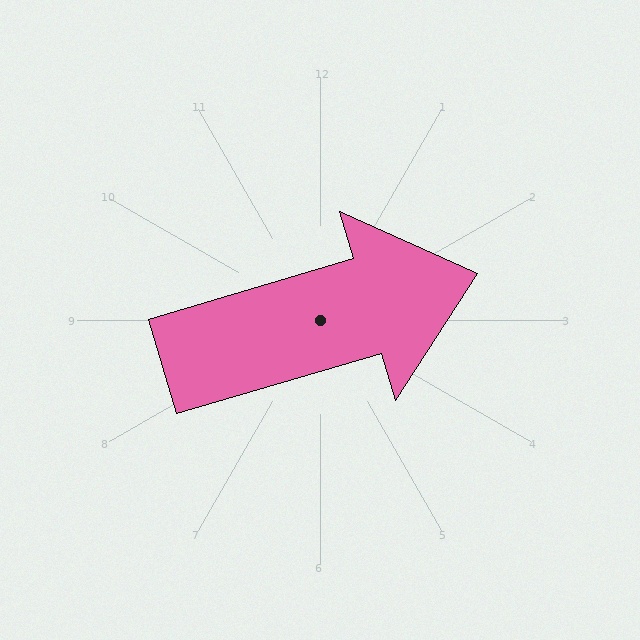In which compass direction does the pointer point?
East.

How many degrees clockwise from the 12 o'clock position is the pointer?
Approximately 73 degrees.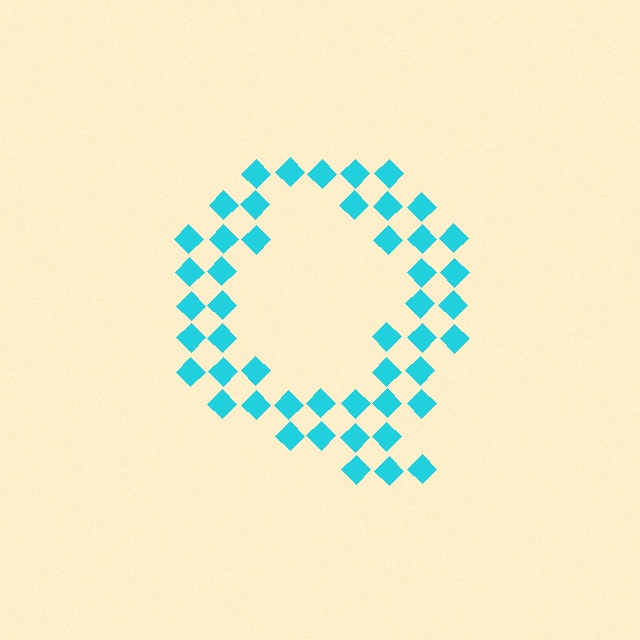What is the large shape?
The large shape is the letter Q.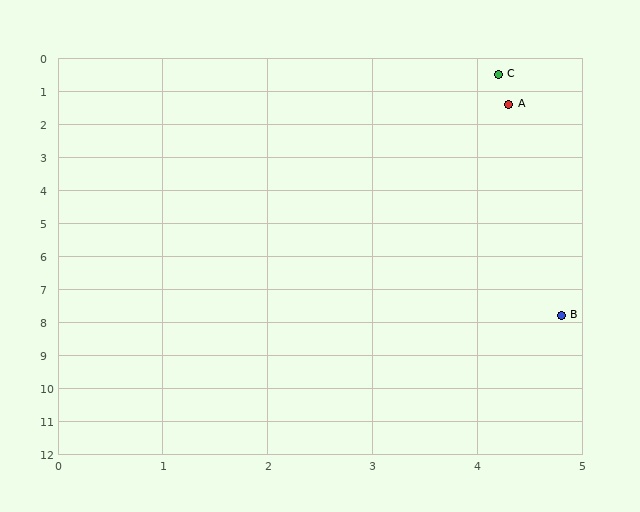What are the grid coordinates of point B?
Point B is at approximately (4.8, 7.8).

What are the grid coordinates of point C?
Point C is at approximately (4.2, 0.5).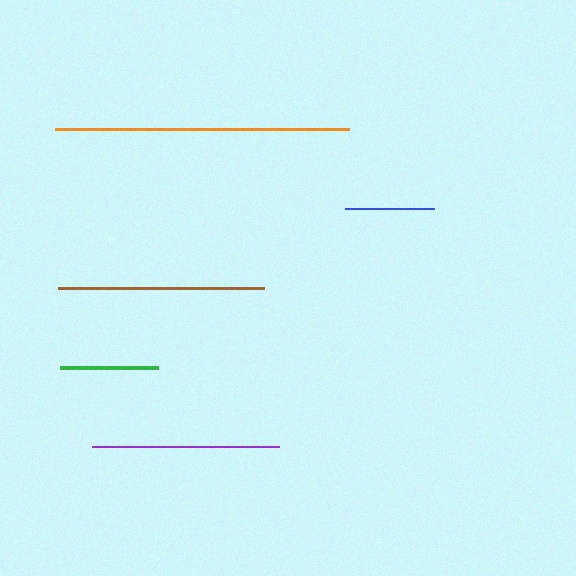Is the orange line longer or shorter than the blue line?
The orange line is longer than the blue line.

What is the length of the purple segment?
The purple segment is approximately 187 pixels long.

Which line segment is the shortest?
The blue line is the shortest at approximately 89 pixels.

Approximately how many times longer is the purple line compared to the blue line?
The purple line is approximately 2.1 times the length of the blue line.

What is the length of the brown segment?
The brown segment is approximately 206 pixels long.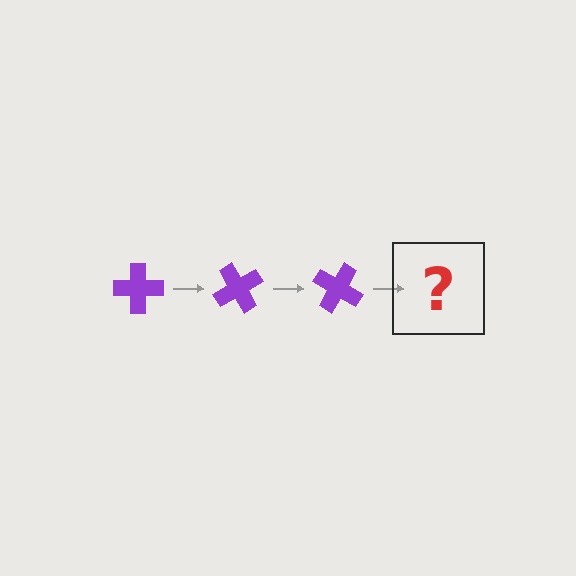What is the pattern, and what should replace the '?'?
The pattern is that the cross rotates 60 degrees each step. The '?' should be a purple cross rotated 180 degrees.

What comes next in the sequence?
The next element should be a purple cross rotated 180 degrees.